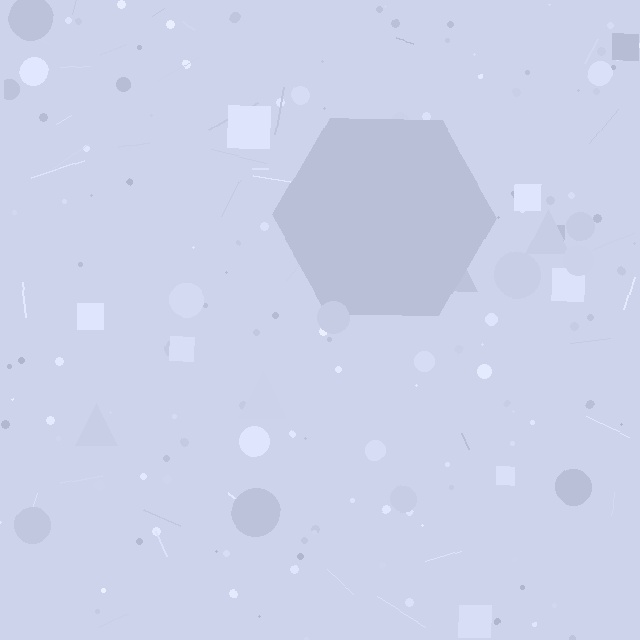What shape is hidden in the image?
A hexagon is hidden in the image.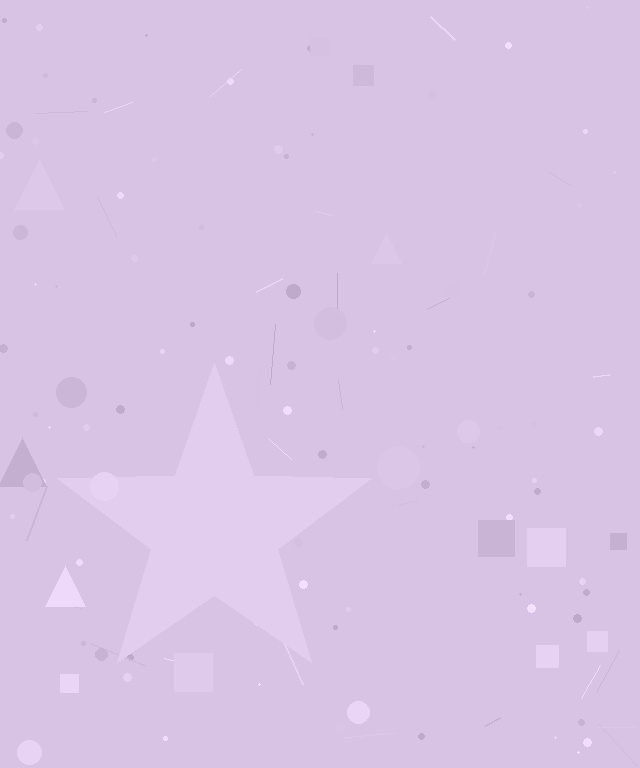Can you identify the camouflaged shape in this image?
The camouflaged shape is a star.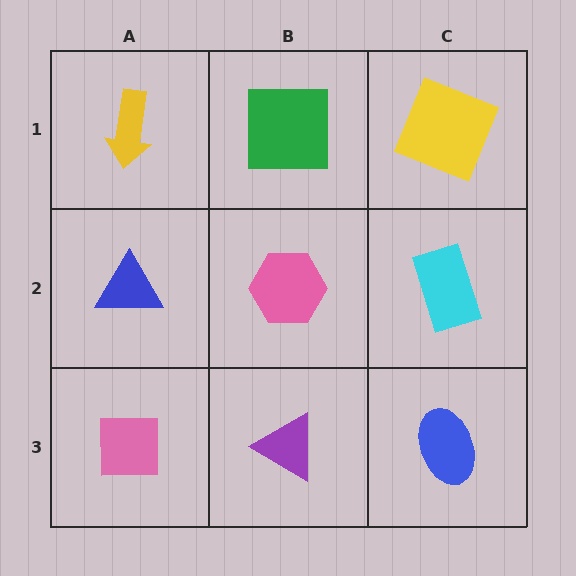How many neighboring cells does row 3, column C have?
2.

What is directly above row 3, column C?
A cyan rectangle.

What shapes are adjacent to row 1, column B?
A pink hexagon (row 2, column B), a yellow arrow (row 1, column A), a yellow square (row 1, column C).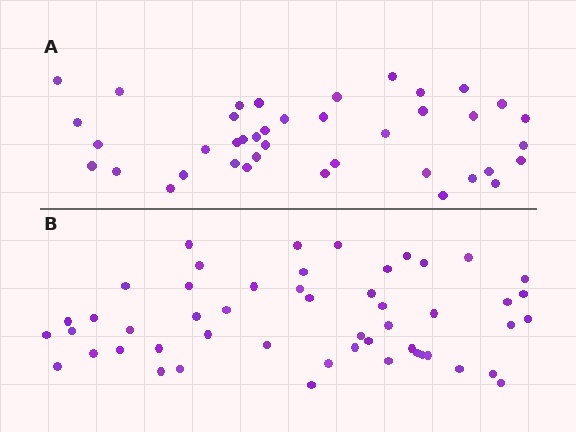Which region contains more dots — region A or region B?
Region B (the bottom region) has more dots.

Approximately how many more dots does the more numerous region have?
Region B has roughly 12 or so more dots than region A.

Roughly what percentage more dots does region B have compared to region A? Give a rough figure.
About 30% more.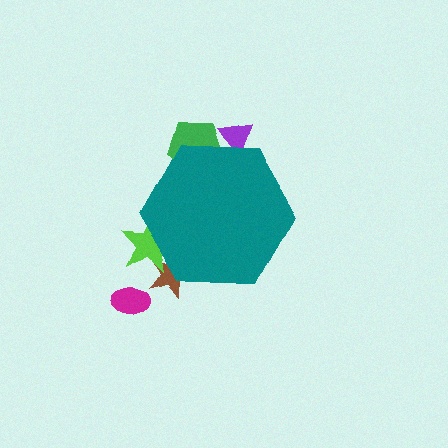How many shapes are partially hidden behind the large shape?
4 shapes are partially hidden.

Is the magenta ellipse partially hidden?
No, the magenta ellipse is fully visible.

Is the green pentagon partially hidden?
Yes, the green pentagon is partially hidden behind the teal hexagon.